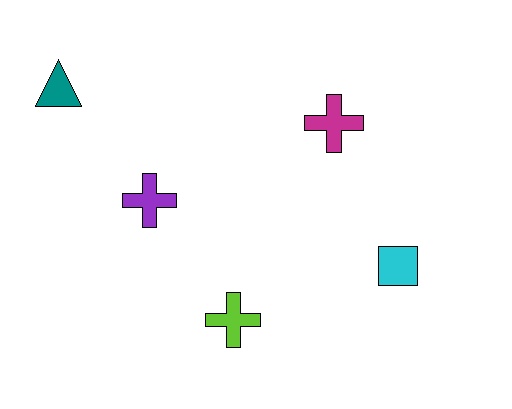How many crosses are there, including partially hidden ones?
There are 3 crosses.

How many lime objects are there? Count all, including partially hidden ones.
There is 1 lime object.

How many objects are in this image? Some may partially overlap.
There are 5 objects.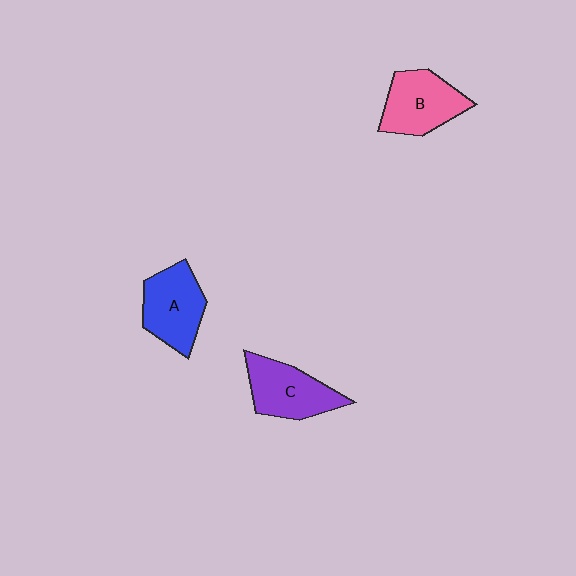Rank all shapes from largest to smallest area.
From largest to smallest: B (pink), A (blue), C (purple).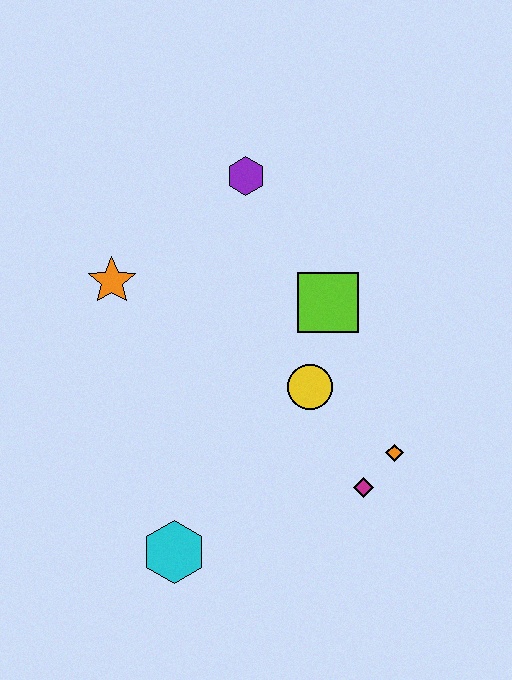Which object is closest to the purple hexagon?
The lime square is closest to the purple hexagon.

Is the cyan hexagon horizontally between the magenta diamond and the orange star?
Yes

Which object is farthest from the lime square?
The cyan hexagon is farthest from the lime square.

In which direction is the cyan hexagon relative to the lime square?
The cyan hexagon is below the lime square.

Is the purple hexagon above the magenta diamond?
Yes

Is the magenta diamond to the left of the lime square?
No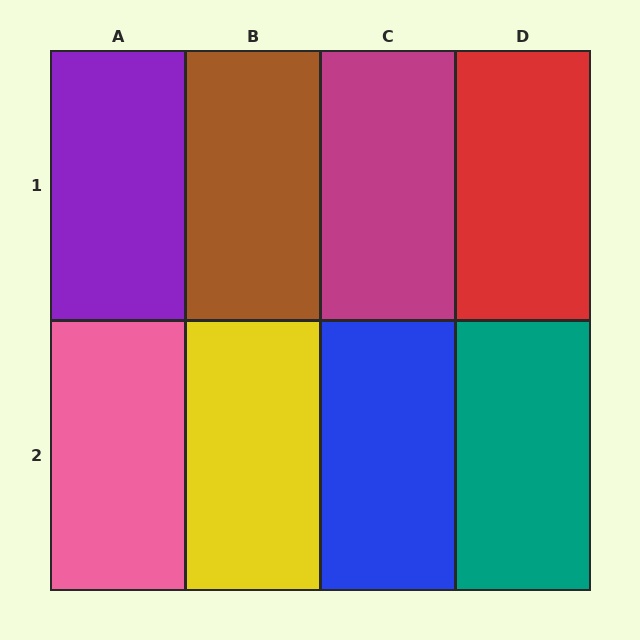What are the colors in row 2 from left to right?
Pink, yellow, blue, teal.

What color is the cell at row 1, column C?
Magenta.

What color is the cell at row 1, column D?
Red.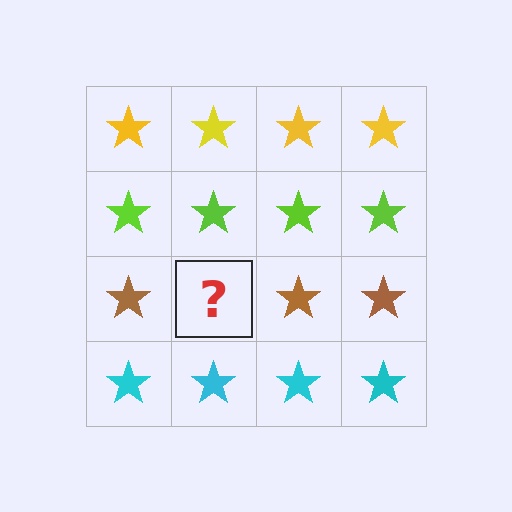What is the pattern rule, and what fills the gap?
The rule is that each row has a consistent color. The gap should be filled with a brown star.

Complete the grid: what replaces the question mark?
The question mark should be replaced with a brown star.